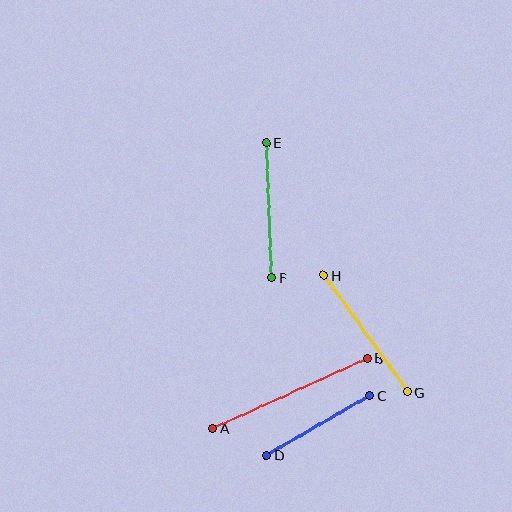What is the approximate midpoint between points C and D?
The midpoint is at approximately (318, 425) pixels.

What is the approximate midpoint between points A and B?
The midpoint is at approximately (290, 393) pixels.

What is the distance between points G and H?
The distance is approximately 143 pixels.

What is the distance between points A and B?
The distance is approximately 169 pixels.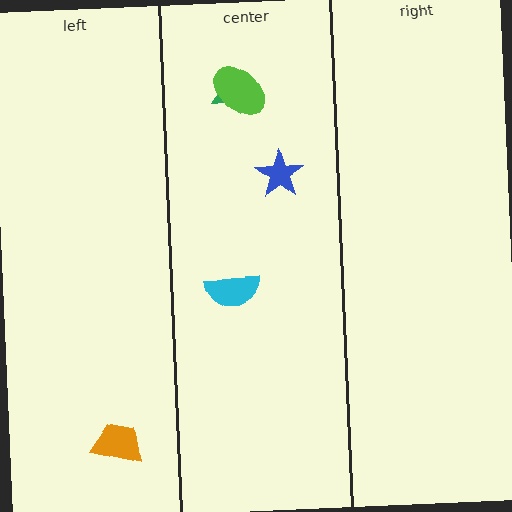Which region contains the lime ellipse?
The center region.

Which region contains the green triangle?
The center region.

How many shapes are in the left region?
1.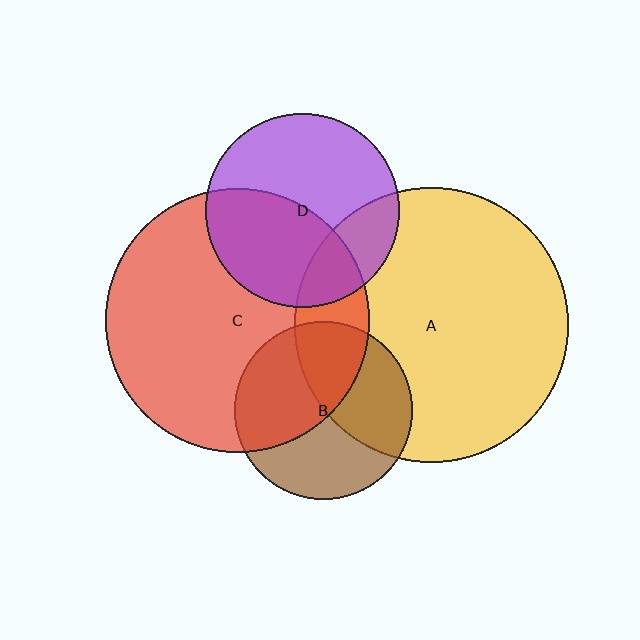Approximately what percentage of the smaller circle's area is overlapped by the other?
Approximately 20%.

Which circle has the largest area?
Circle A (yellow).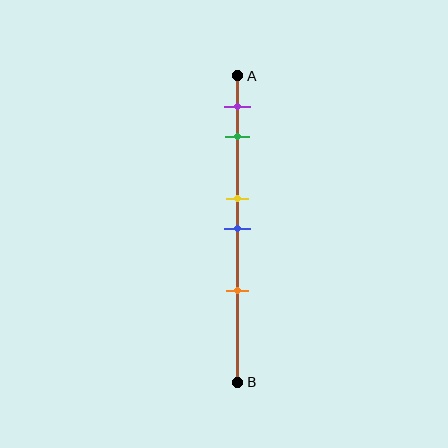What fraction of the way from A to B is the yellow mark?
The yellow mark is approximately 40% (0.4) of the way from A to B.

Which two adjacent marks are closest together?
The yellow and blue marks are the closest adjacent pair.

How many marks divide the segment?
There are 5 marks dividing the segment.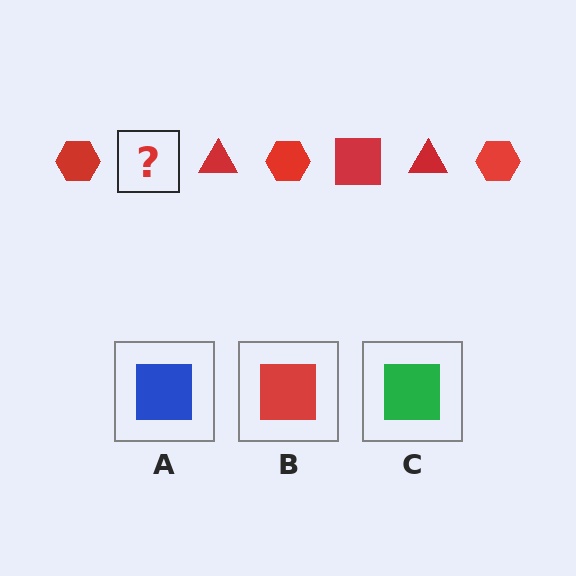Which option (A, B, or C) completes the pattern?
B.